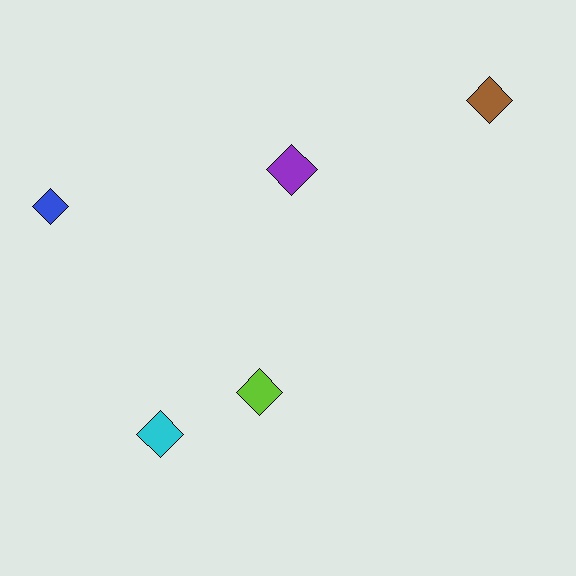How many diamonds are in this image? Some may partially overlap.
There are 5 diamonds.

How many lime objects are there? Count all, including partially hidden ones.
There is 1 lime object.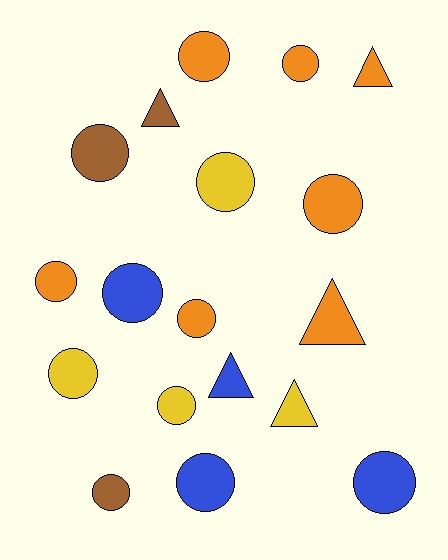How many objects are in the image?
There are 18 objects.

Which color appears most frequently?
Orange, with 7 objects.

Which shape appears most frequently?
Circle, with 13 objects.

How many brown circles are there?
There are 2 brown circles.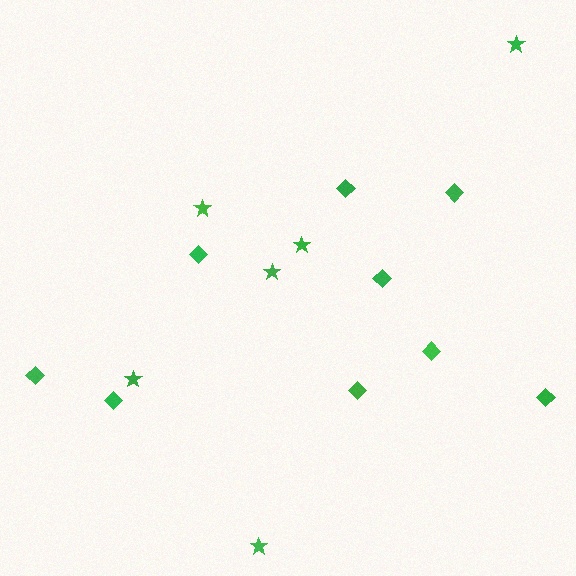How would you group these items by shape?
There are 2 groups: one group of stars (6) and one group of diamonds (9).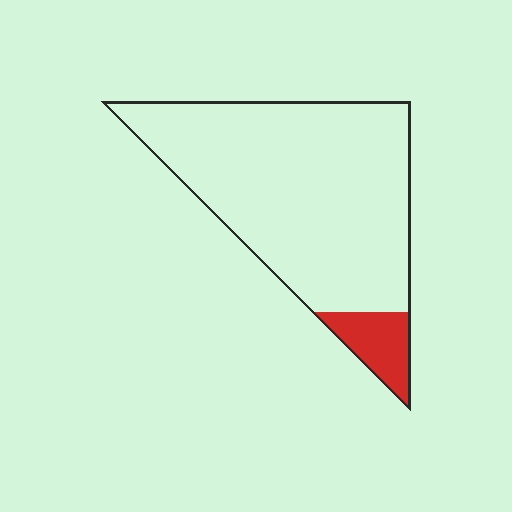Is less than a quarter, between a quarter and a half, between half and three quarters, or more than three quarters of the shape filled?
Less than a quarter.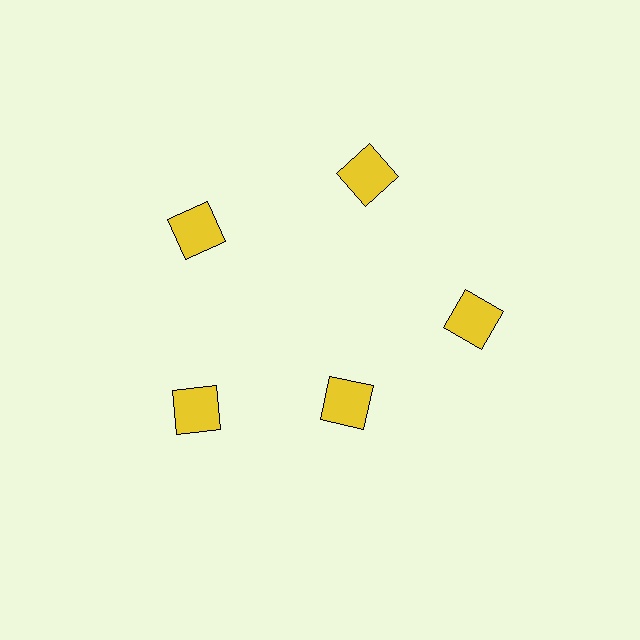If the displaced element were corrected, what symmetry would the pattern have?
It would have 5-fold rotational symmetry — the pattern would map onto itself every 72 degrees.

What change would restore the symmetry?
The symmetry would be restored by moving it outward, back onto the ring so that all 5 squares sit at equal angles and equal distance from the center.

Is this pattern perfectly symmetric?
No. The 5 yellow squares are arranged in a ring, but one element near the 5 o'clock position is pulled inward toward the center, breaking the 5-fold rotational symmetry.